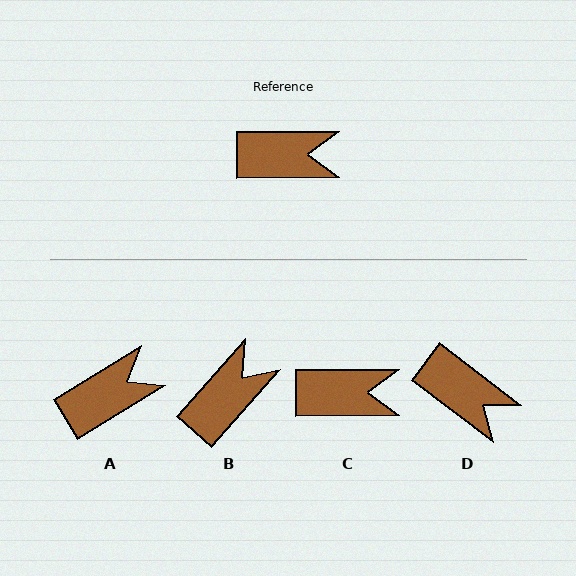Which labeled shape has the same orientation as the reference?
C.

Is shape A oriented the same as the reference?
No, it is off by about 31 degrees.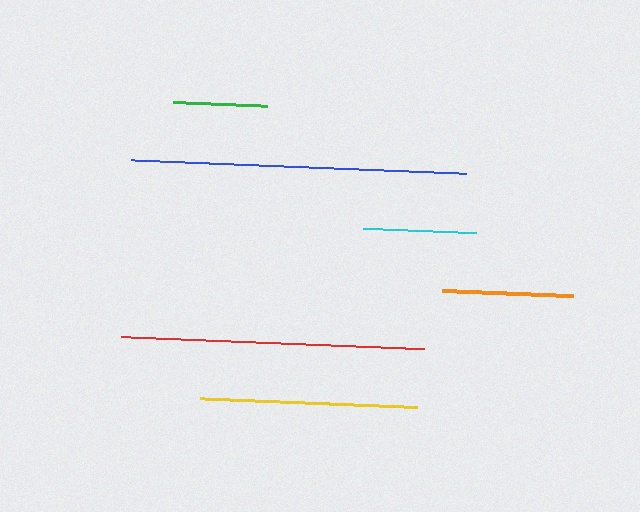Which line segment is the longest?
The blue line is the longest at approximately 337 pixels.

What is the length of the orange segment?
The orange segment is approximately 131 pixels long.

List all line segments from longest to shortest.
From longest to shortest: blue, red, yellow, orange, cyan, green.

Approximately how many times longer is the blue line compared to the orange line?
The blue line is approximately 2.6 times the length of the orange line.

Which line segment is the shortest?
The green line is the shortest at approximately 95 pixels.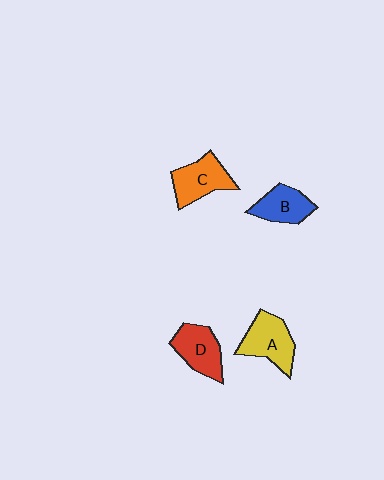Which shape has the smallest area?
Shape B (blue).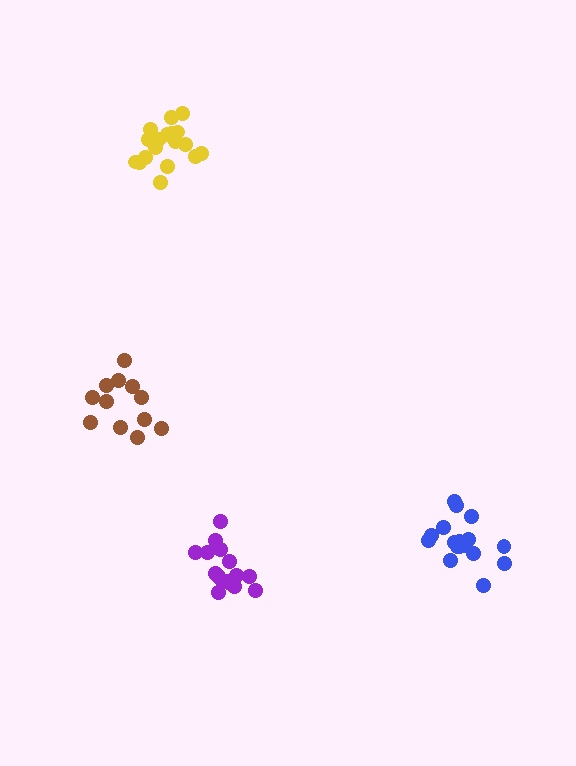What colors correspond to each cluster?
The clusters are colored: blue, brown, purple, yellow.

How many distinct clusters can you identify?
There are 4 distinct clusters.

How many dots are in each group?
Group 1: 17 dots, Group 2: 12 dots, Group 3: 16 dots, Group 4: 18 dots (63 total).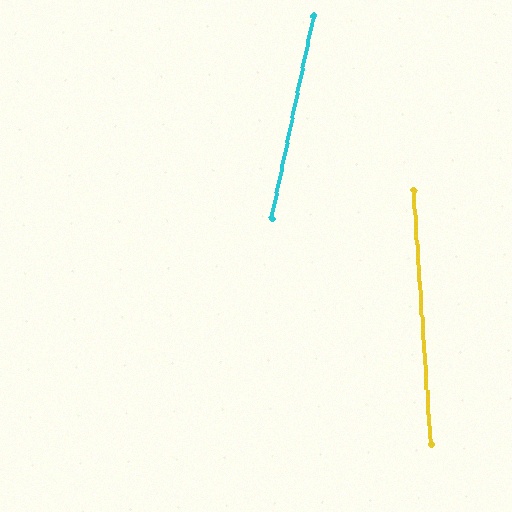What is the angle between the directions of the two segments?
Approximately 15 degrees.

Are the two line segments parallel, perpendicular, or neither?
Neither parallel nor perpendicular — they differ by about 15°.